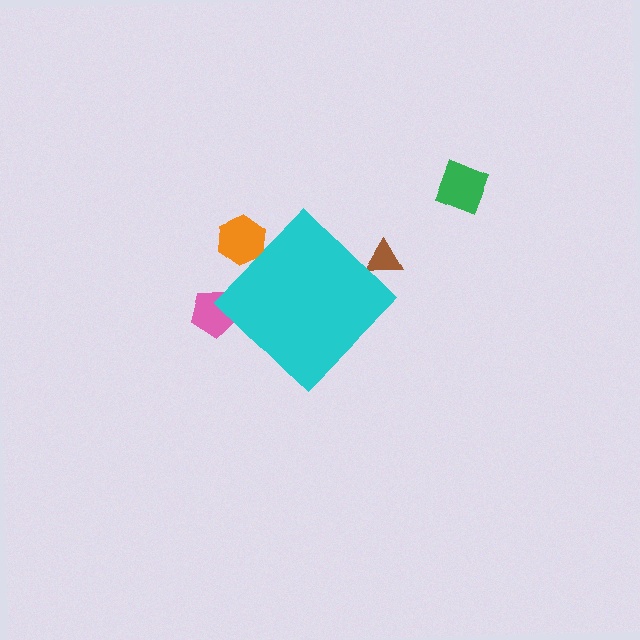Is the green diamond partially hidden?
No, the green diamond is fully visible.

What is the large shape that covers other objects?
A cyan diamond.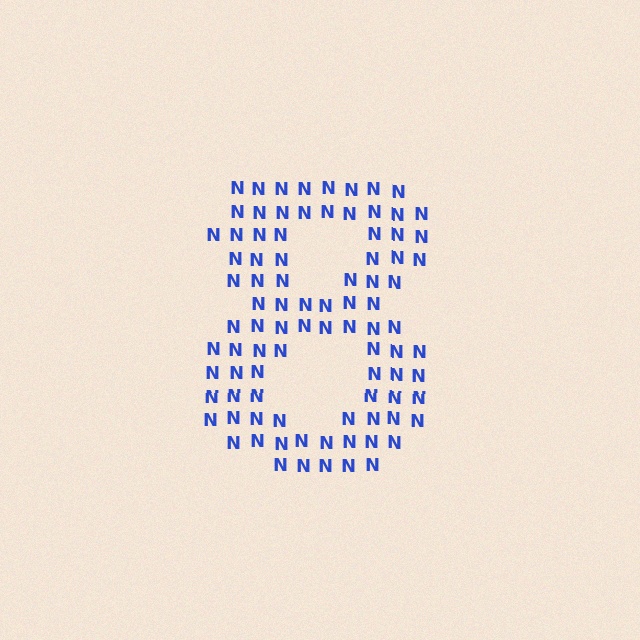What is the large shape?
The large shape is the digit 8.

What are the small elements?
The small elements are letter N's.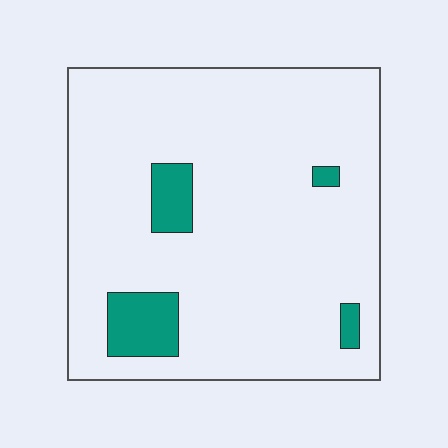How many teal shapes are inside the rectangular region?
4.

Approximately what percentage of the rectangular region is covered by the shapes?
Approximately 10%.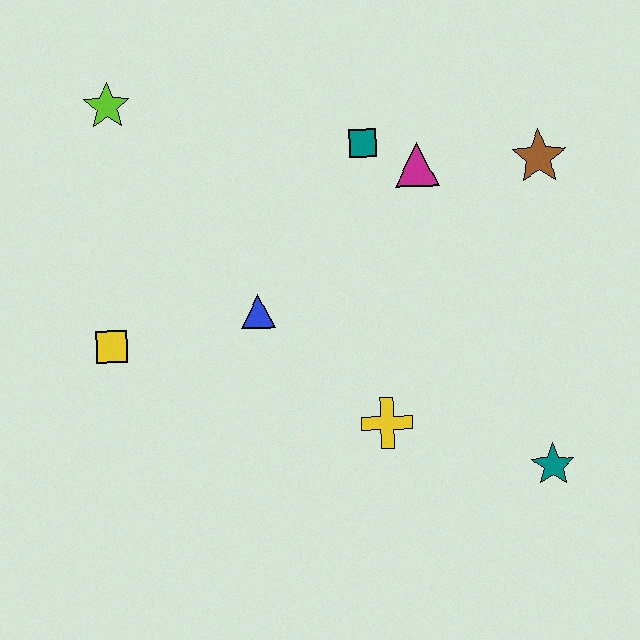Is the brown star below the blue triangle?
No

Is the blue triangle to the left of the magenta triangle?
Yes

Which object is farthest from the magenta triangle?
The yellow square is farthest from the magenta triangle.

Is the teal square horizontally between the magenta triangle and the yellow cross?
No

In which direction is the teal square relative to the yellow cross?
The teal square is above the yellow cross.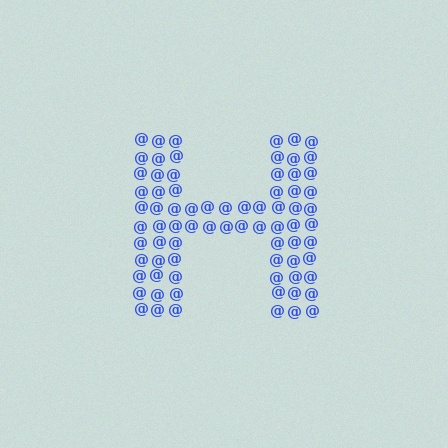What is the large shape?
The large shape is the letter H.